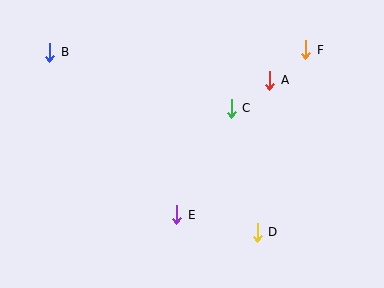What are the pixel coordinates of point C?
Point C is at (231, 108).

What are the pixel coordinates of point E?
Point E is at (177, 215).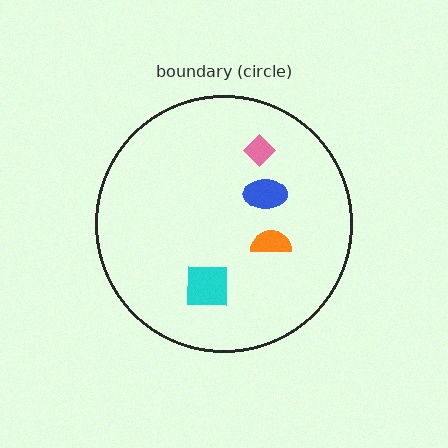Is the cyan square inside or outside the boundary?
Inside.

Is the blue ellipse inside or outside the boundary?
Inside.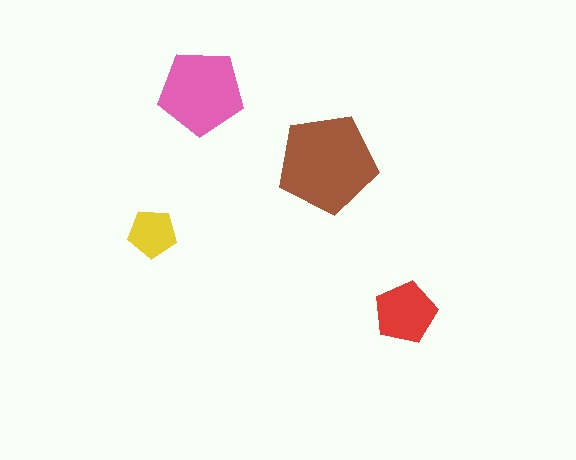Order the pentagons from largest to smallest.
the brown one, the pink one, the red one, the yellow one.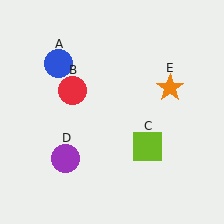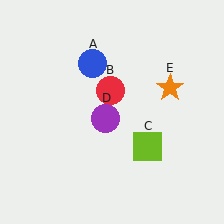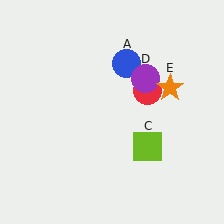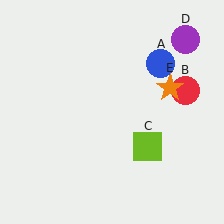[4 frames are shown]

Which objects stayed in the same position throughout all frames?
Lime square (object C) and orange star (object E) remained stationary.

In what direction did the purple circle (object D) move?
The purple circle (object D) moved up and to the right.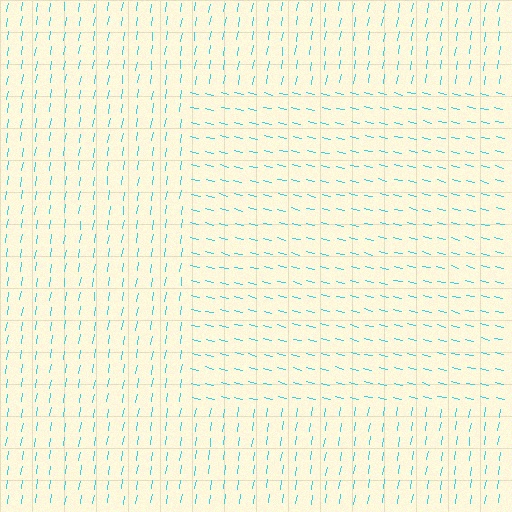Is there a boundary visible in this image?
Yes, there is a texture boundary formed by a change in line orientation.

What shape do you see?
I see a rectangle.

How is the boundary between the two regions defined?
The boundary is defined purely by a change in line orientation (approximately 85 degrees difference). All lines are the same color and thickness.